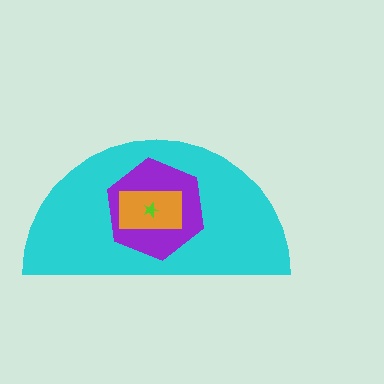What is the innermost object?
The lime star.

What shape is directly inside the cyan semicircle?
The purple hexagon.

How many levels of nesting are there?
4.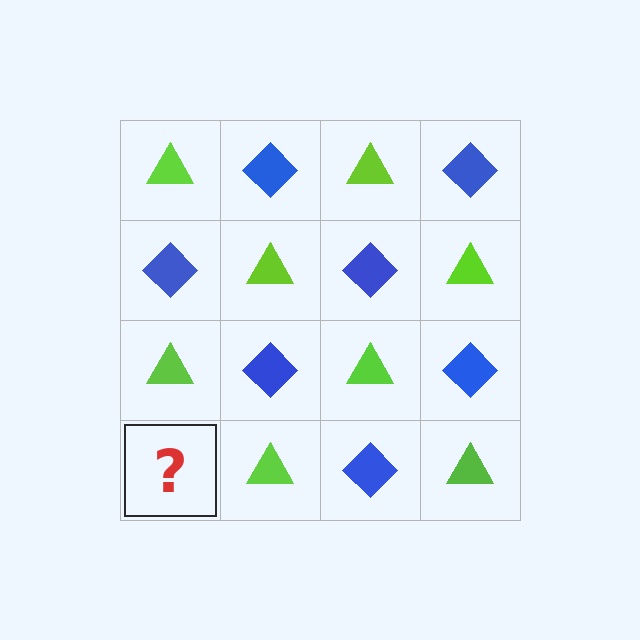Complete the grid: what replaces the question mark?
The question mark should be replaced with a blue diamond.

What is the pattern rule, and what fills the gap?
The rule is that it alternates lime triangle and blue diamond in a checkerboard pattern. The gap should be filled with a blue diamond.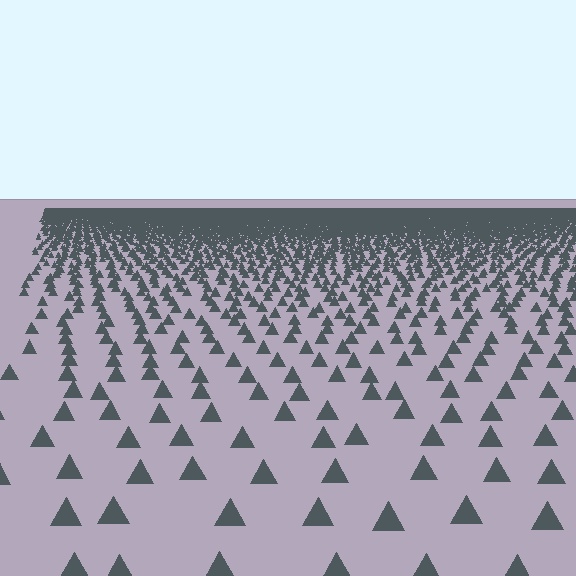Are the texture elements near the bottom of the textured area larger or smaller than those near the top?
Larger. Near the bottom, elements are closer to the viewer and appear at a bigger on-screen size.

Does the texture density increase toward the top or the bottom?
Density increases toward the top.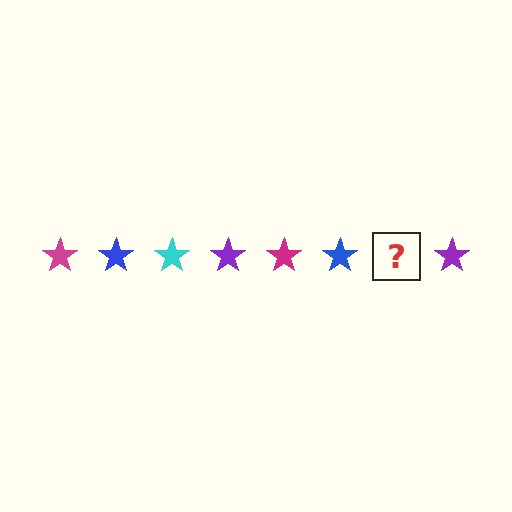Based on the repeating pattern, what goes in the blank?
The blank should be a cyan star.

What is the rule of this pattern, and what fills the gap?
The rule is that the pattern cycles through magenta, blue, cyan, purple stars. The gap should be filled with a cyan star.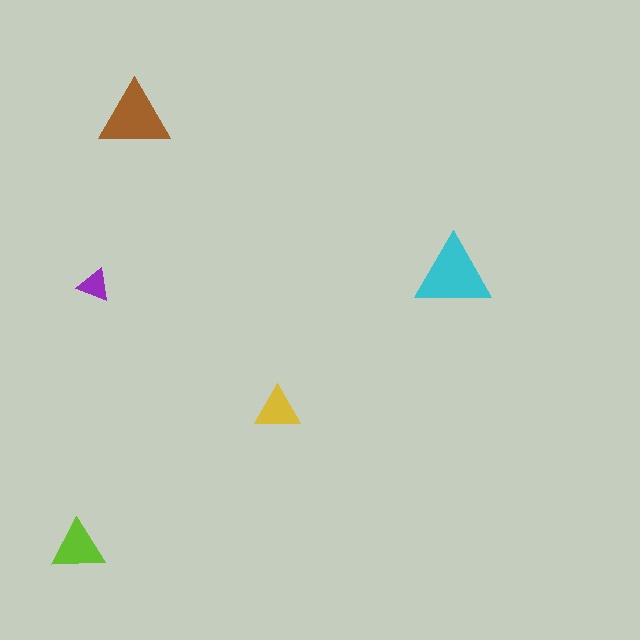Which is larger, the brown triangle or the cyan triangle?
The cyan one.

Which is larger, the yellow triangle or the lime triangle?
The lime one.